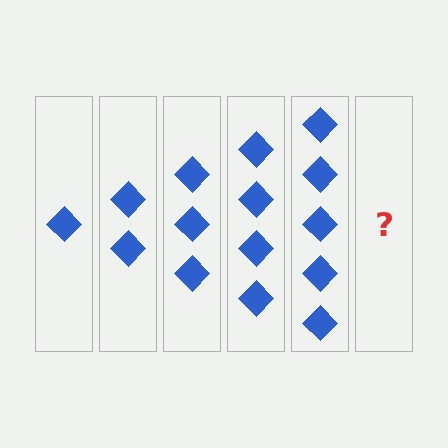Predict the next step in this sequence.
The next step is 6 diamonds.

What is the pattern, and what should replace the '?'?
The pattern is that each step adds one more diamond. The '?' should be 6 diamonds.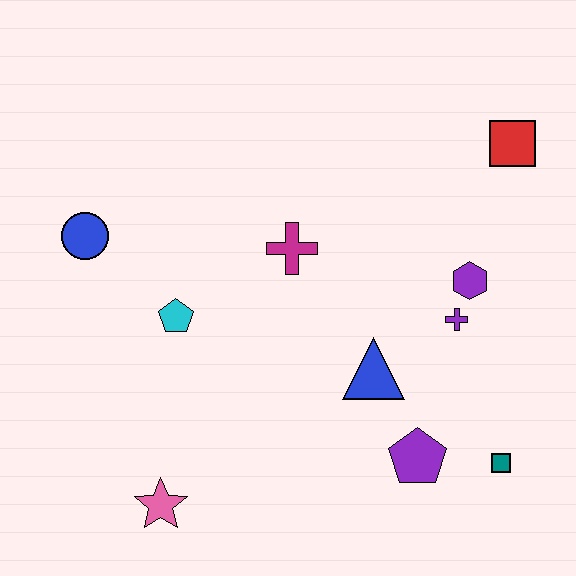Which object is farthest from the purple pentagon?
The blue circle is farthest from the purple pentagon.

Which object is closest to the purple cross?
The purple hexagon is closest to the purple cross.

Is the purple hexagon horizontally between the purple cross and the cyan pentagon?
No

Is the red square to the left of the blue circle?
No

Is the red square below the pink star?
No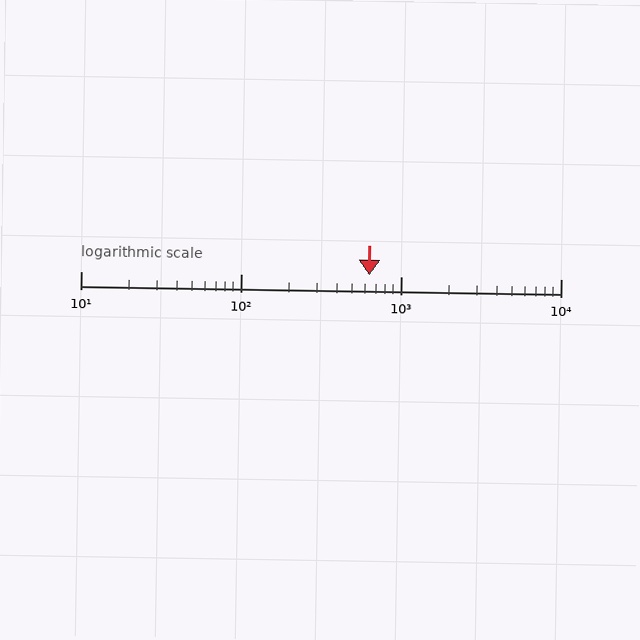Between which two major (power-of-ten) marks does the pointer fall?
The pointer is between 100 and 1000.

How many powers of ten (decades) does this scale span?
The scale spans 3 decades, from 10 to 10000.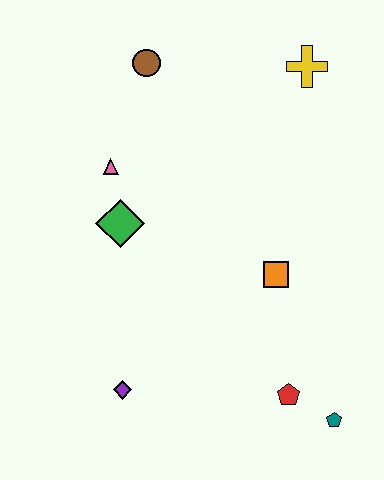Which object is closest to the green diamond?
The pink triangle is closest to the green diamond.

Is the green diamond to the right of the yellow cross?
No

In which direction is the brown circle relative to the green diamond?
The brown circle is above the green diamond.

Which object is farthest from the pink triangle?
The teal pentagon is farthest from the pink triangle.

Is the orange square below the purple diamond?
No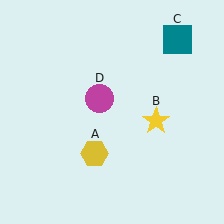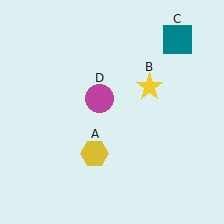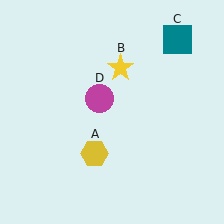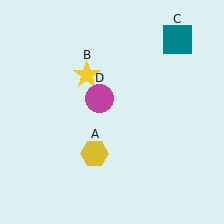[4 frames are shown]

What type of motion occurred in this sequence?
The yellow star (object B) rotated counterclockwise around the center of the scene.